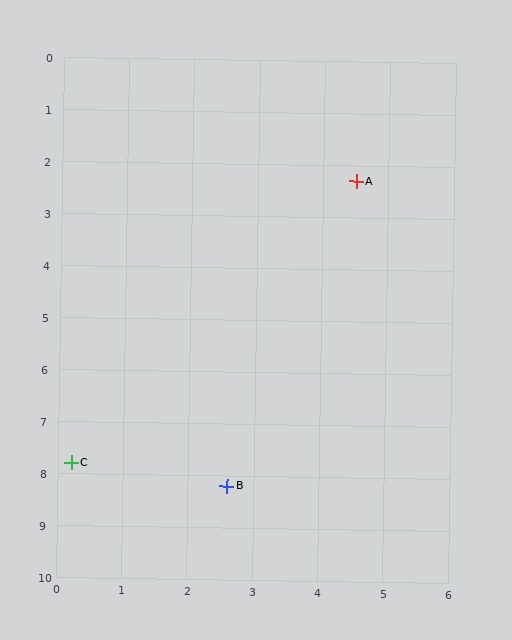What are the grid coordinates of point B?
Point B is at approximately (2.6, 8.2).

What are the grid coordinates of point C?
Point C is at approximately (0.2, 7.8).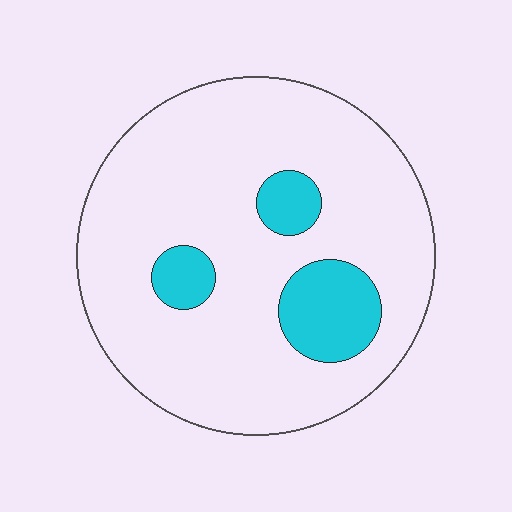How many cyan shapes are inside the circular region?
3.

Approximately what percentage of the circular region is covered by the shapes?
Approximately 15%.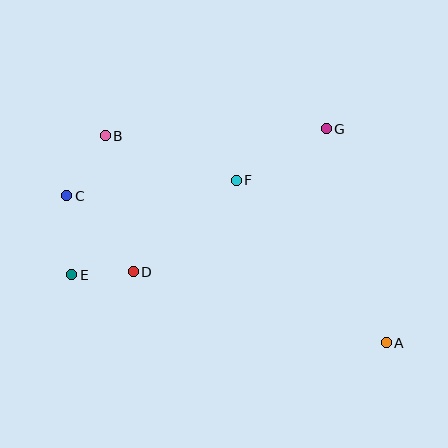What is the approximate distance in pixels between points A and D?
The distance between A and D is approximately 263 pixels.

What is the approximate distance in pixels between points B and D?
The distance between B and D is approximately 139 pixels.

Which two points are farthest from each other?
Points A and C are farthest from each other.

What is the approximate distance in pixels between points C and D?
The distance between C and D is approximately 101 pixels.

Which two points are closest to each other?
Points D and E are closest to each other.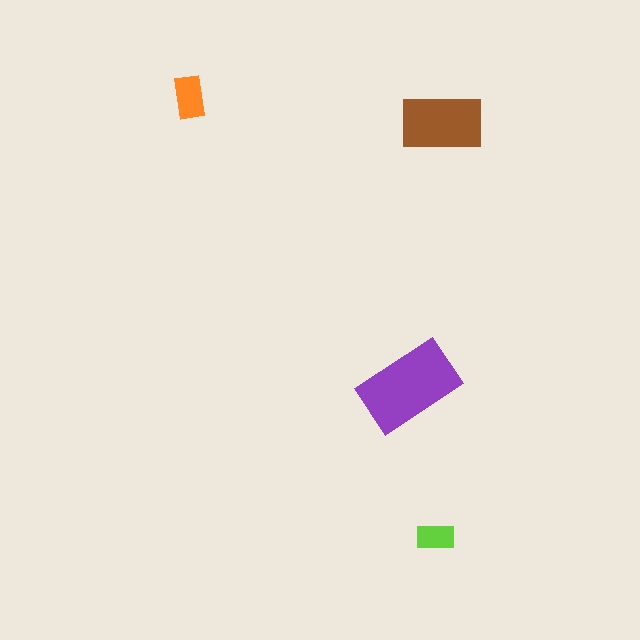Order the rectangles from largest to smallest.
the purple one, the brown one, the orange one, the lime one.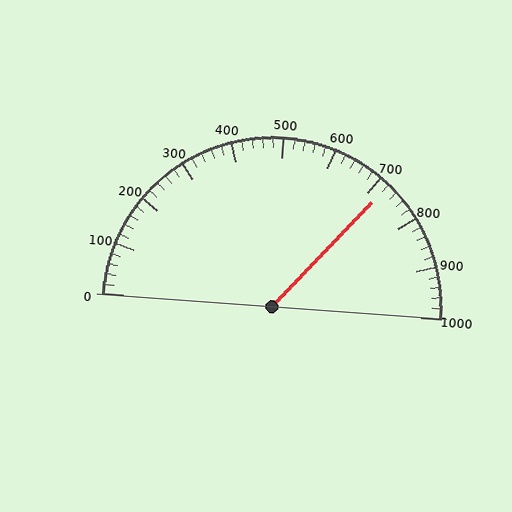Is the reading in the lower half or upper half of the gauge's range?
The reading is in the upper half of the range (0 to 1000).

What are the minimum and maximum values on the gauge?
The gauge ranges from 0 to 1000.